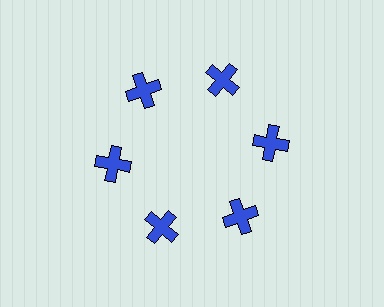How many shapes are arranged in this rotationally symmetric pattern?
There are 6 shapes, arranged in 6 groups of 1.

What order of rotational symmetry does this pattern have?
This pattern has 6-fold rotational symmetry.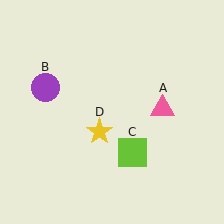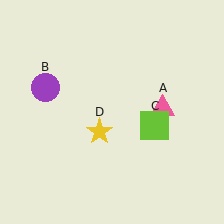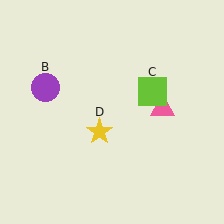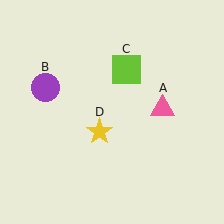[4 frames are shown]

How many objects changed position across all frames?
1 object changed position: lime square (object C).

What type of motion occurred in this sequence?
The lime square (object C) rotated counterclockwise around the center of the scene.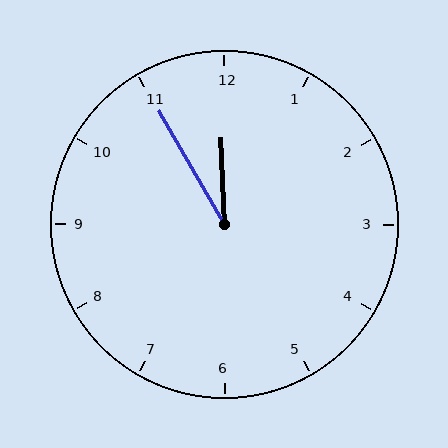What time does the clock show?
11:55.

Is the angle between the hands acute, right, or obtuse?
It is acute.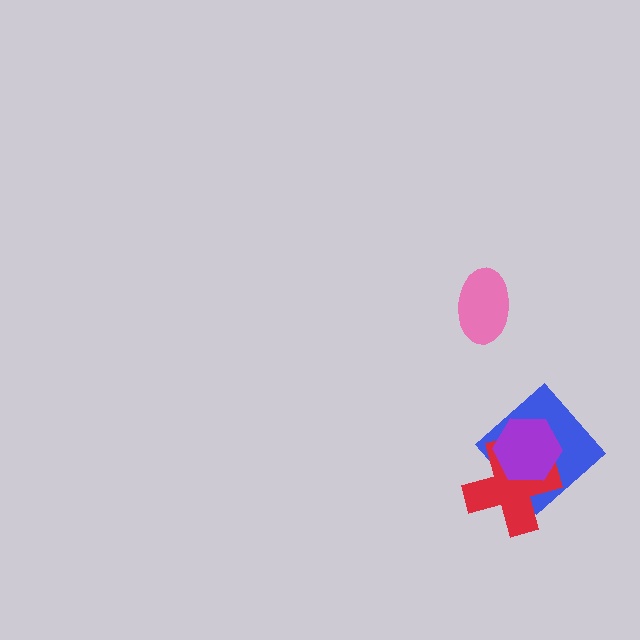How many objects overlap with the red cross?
2 objects overlap with the red cross.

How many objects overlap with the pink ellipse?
0 objects overlap with the pink ellipse.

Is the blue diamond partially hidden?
Yes, it is partially covered by another shape.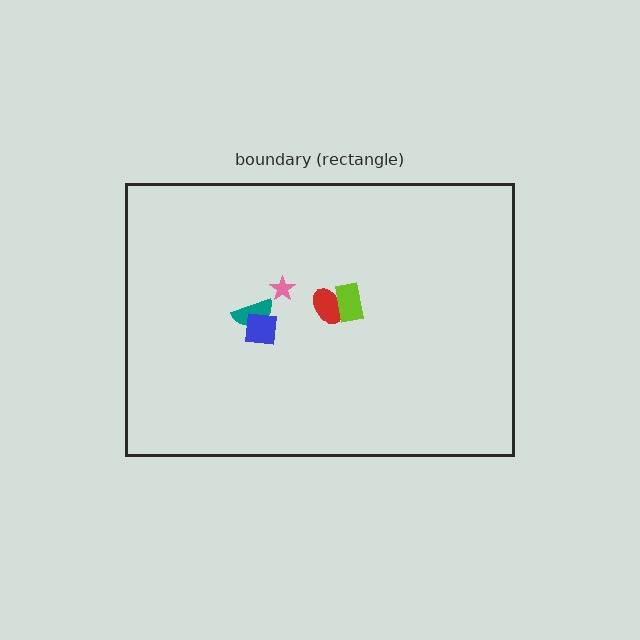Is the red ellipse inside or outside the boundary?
Inside.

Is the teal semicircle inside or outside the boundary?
Inside.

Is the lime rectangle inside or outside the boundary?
Inside.